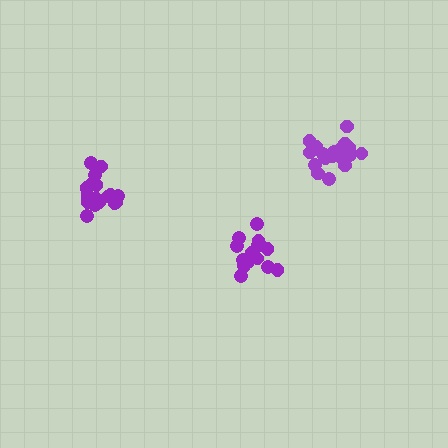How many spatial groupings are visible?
There are 3 spatial groupings.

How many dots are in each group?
Group 1: 21 dots, Group 2: 15 dots, Group 3: 19 dots (55 total).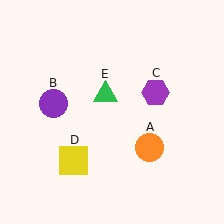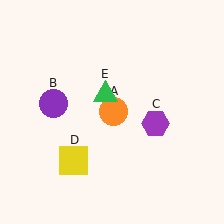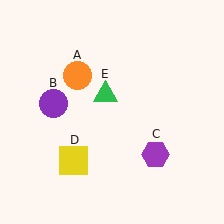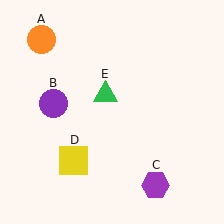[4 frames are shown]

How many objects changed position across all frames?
2 objects changed position: orange circle (object A), purple hexagon (object C).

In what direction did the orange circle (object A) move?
The orange circle (object A) moved up and to the left.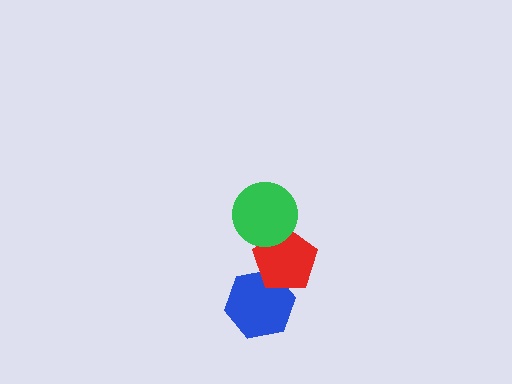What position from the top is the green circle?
The green circle is 1st from the top.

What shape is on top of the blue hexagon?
The red pentagon is on top of the blue hexagon.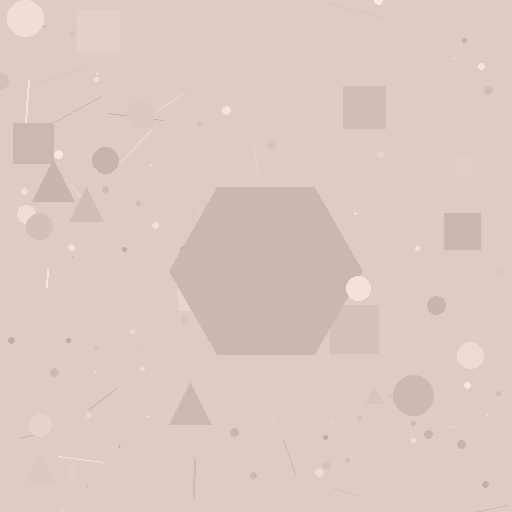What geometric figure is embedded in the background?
A hexagon is embedded in the background.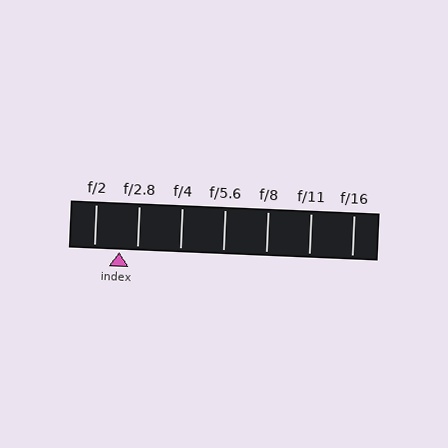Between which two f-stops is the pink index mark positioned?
The index mark is between f/2 and f/2.8.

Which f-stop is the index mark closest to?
The index mark is closest to f/2.8.